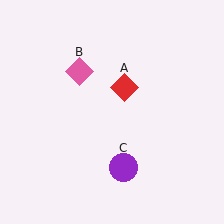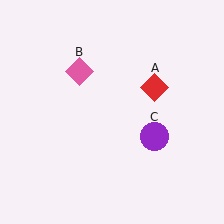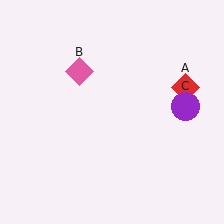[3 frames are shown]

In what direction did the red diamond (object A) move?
The red diamond (object A) moved right.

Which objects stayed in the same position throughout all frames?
Pink diamond (object B) remained stationary.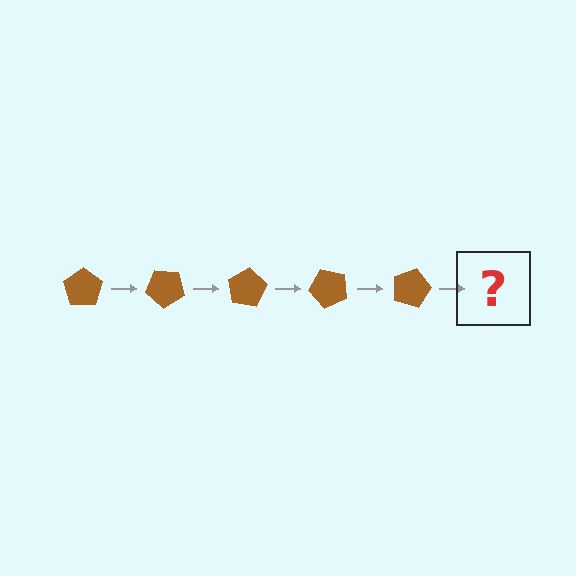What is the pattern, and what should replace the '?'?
The pattern is that the pentagon rotates 40 degrees each step. The '?' should be a brown pentagon rotated 200 degrees.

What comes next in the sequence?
The next element should be a brown pentagon rotated 200 degrees.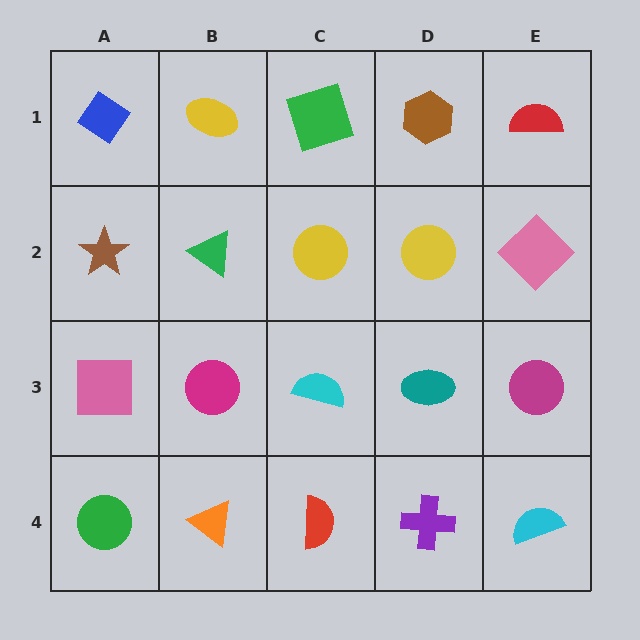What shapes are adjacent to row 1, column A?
A brown star (row 2, column A), a yellow ellipse (row 1, column B).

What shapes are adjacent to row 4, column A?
A pink square (row 3, column A), an orange triangle (row 4, column B).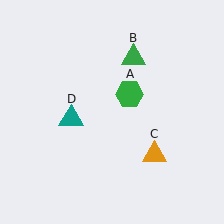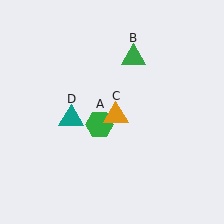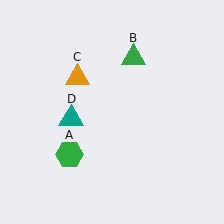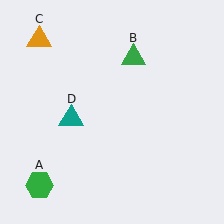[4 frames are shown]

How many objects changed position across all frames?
2 objects changed position: green hexagon (object A), orange triangle (object C).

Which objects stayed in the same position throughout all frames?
Green triangle (object B) and teal triangle (object D) remained stationary.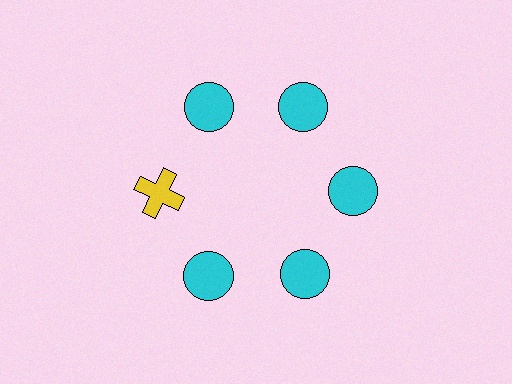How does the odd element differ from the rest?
It differs in both color (yellow instead of cyan) and shape (cross instead of circle).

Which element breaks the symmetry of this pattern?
The yellow cross at roughly the 9 o'clock position breaks the symmetry. All other shapes are cyan circles.